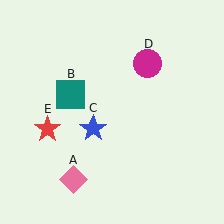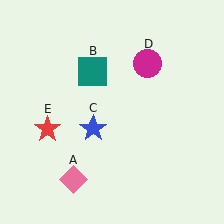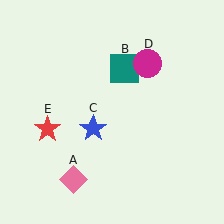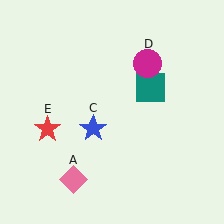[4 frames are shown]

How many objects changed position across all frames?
1 object changed position: teal square (object B).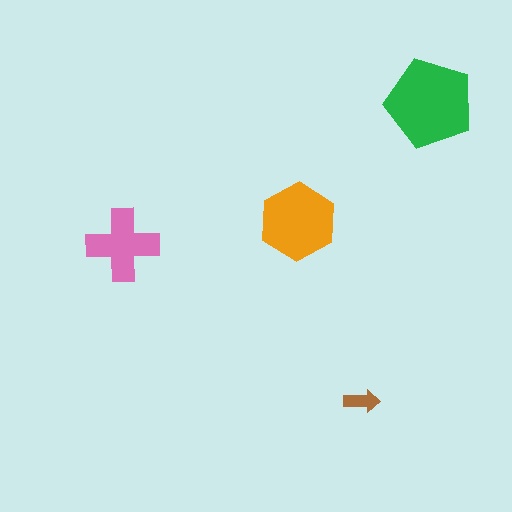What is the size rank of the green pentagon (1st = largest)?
1st.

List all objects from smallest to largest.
The brown arrow, the pink cross, the orange hexagon, the green pentagon.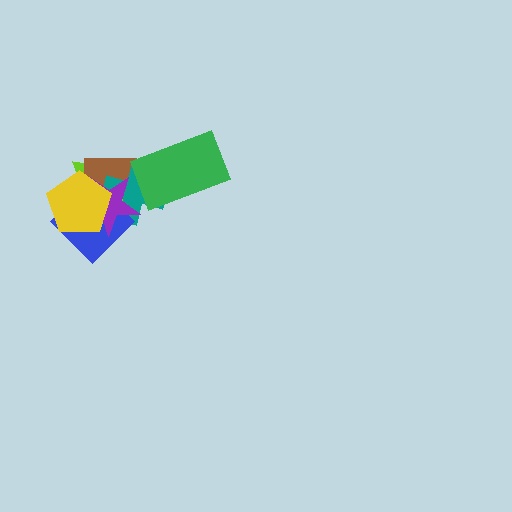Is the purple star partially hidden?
Yes, it is partially covered by another shape.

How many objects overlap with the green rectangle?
2 objects overlap with the green rectangle.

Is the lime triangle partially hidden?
Yes, it is partially covered by another shape.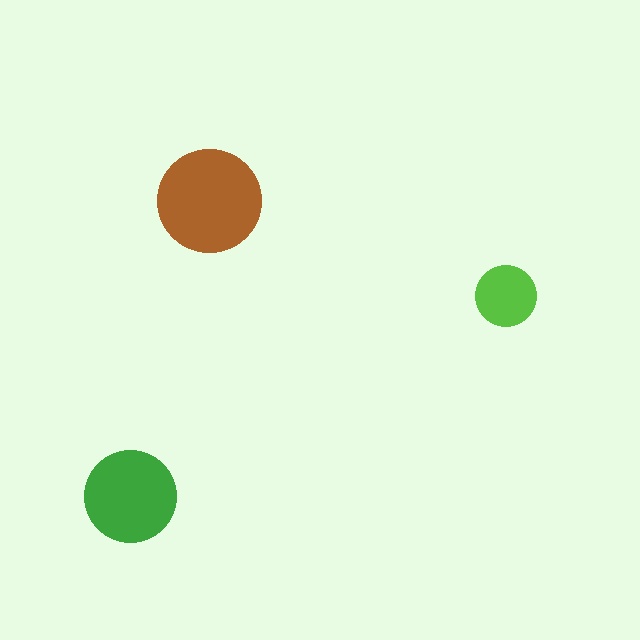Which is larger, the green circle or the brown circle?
The brown one.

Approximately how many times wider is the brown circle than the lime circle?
About 1.5 times wider.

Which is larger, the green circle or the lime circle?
The green one.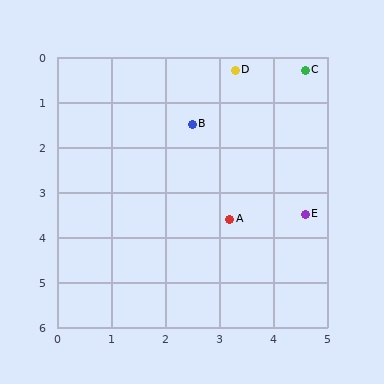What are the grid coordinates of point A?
Point A is at approximately (3.2, 3.6).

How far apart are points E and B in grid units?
Points E and B are about 2.9 grid units apart.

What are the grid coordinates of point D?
Point D is at approximately (3.3, 0.3).